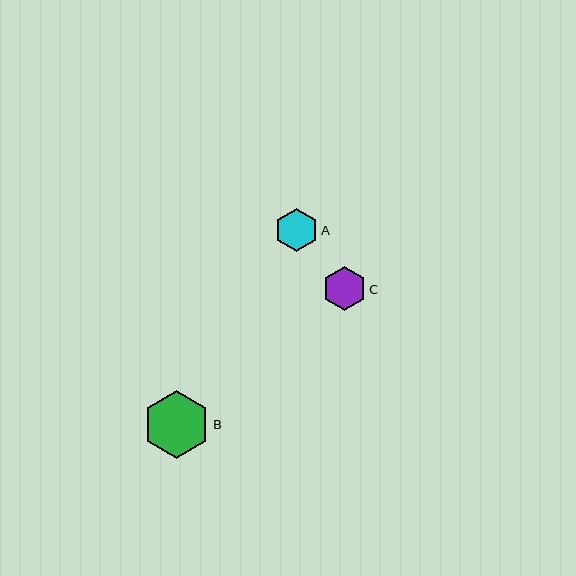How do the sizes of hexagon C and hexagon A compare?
Hexagon C and hexagon A are approximately the same size.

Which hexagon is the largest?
Hexagon B is the largest with a size of approximately 67 pixels.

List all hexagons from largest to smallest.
From largest to smallest: B, C, A.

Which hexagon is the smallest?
Hexagon A is the smallest with a size of approximately 43 pixels.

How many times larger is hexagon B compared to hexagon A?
Hexagon B is approximately 1.6 times the size of hexagon A.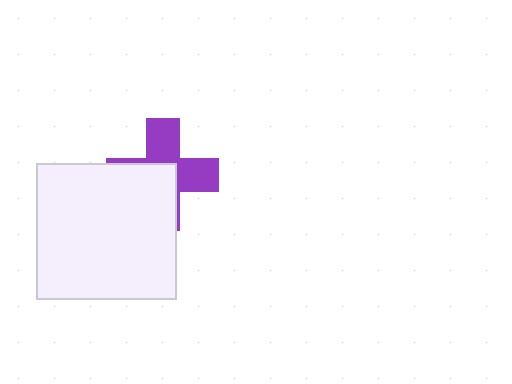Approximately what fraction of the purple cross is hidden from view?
Roughly 50% of the purple cross is hidden behind the white rectangle.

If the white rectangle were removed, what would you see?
You would see the complete purple cross.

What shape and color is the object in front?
The object in front is a white rectangle.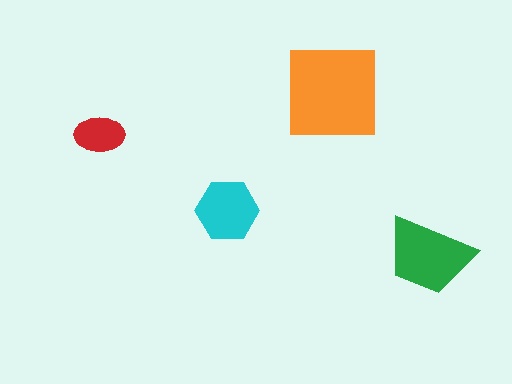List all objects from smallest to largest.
The red ellipse, the cyan hexagon, the green trapezoid, the orange square.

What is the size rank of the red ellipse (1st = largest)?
4th.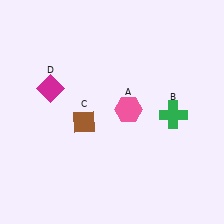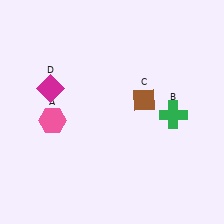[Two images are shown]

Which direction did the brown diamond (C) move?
The brown diamond (C) moved right.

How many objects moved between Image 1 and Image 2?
2 objects moved between the two images.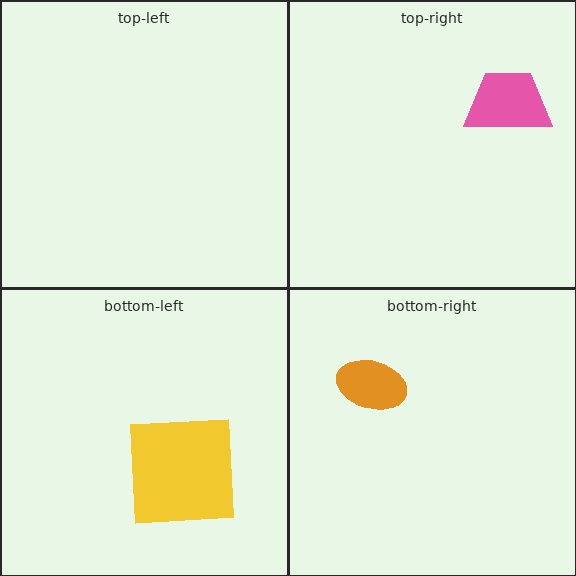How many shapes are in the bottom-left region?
1.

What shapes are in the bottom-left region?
The yellow square.